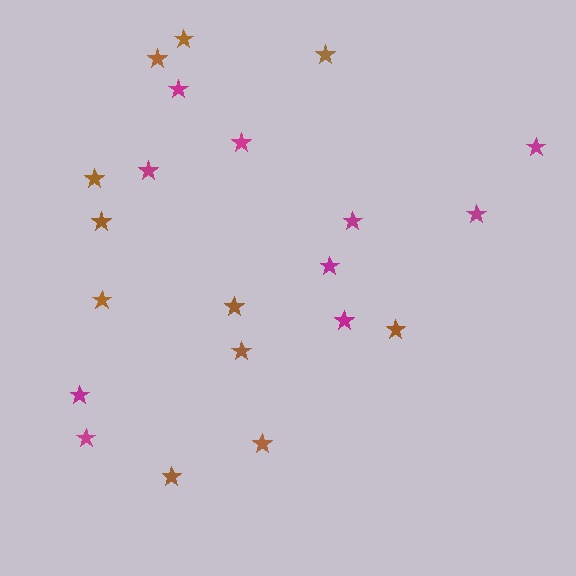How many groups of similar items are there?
There are 2 groups: one group of brown stars (11) and one group of magenta stars (10).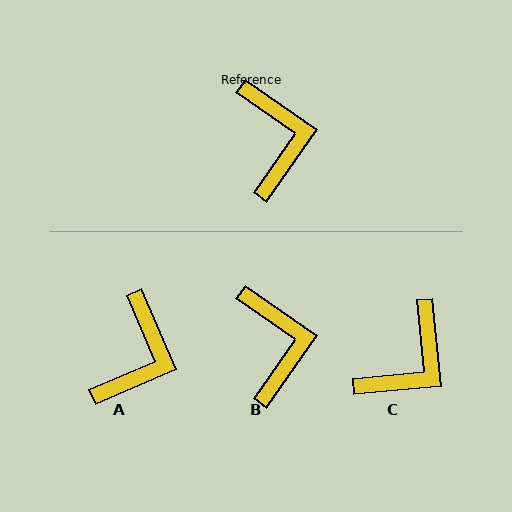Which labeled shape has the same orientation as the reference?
B.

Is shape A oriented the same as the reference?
No, it is off by about 32 degrees.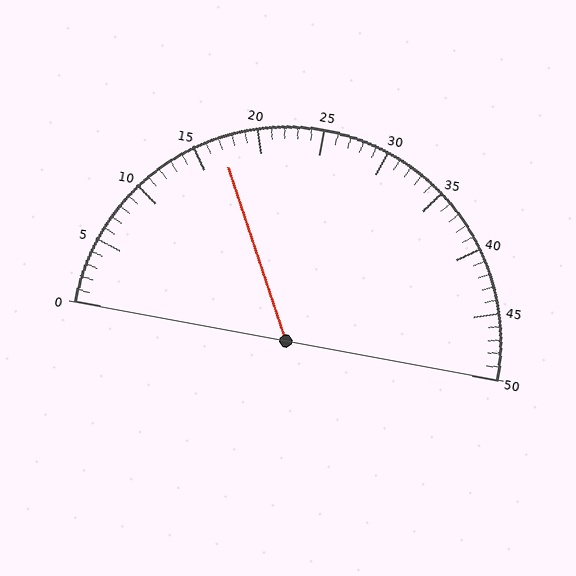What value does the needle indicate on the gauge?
The needle indicates approximately 17.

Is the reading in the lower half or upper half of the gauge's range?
The reading is in the lower half of the range (0 to 50).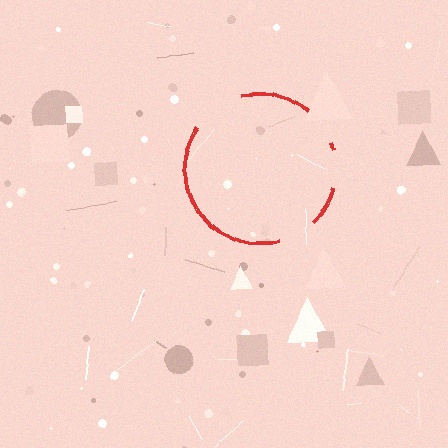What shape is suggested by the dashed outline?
The dashed outline suggests a circle.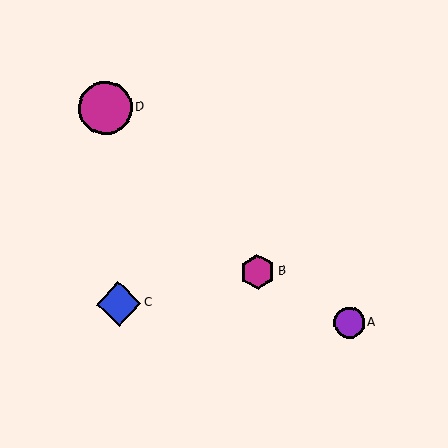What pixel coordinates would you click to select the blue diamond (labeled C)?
Click at (119, 304) to select the blue diamond C.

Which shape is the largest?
The magenta circle (labeled D) is the largest.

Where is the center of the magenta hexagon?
The center of the magenta hexagon is at (257, 272).